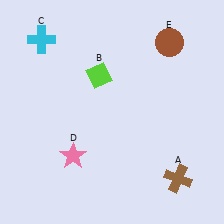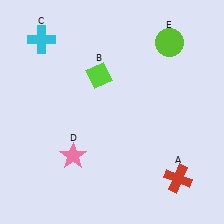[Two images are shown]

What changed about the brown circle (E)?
In Image 1, E is brown. In Image 2, it changed to lime.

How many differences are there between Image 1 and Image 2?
There are 2 differences between the two images.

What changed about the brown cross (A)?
In Image 1, A is brown. In Image 2, it changed to red.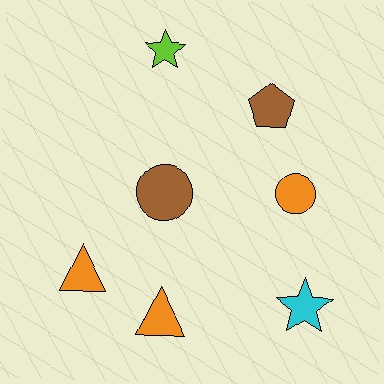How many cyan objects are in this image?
There is 1 cyan object.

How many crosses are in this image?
There are no crosses.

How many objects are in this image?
There are 7 objects.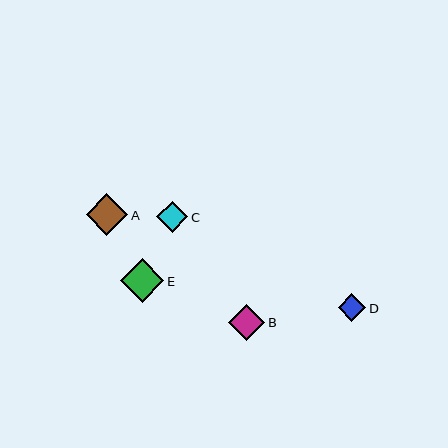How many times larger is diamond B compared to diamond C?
Diamond B is approximately 1.2 times the size of diamond C.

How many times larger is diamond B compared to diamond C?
Diamond B is approximately 1.2 times the size of diamond C.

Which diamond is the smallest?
Diamond D is the smallest with a size of approximately 28 pixels.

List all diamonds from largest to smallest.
From largest to smallest: E, A, B, C, D.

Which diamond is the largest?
Diamond E is the largest with a size of approximately 44 pixels.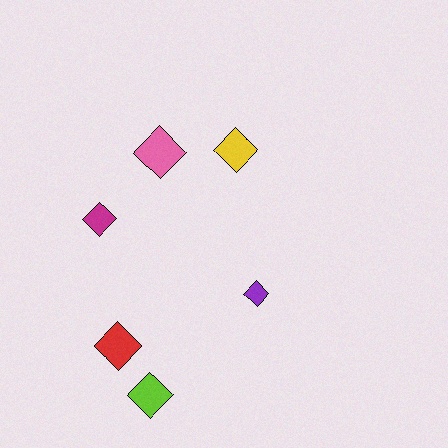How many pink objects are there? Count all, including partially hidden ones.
There is 1 pink object.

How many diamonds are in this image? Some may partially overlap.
There are 6 diamonds.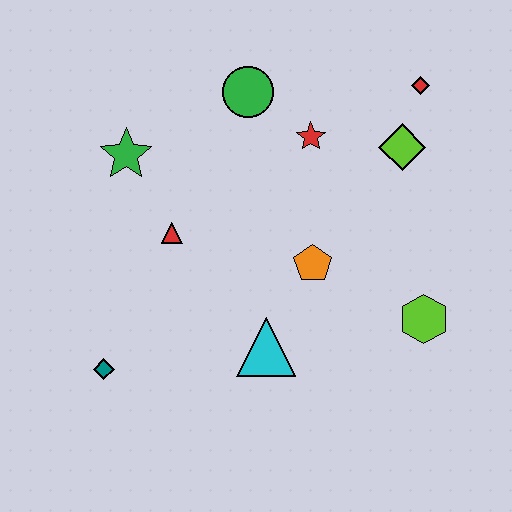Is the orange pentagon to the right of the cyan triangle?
Yes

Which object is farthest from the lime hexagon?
The green star is farthest from the lime hexagon.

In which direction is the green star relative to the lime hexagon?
The green star is to the left of the lime hexagon.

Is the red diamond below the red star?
No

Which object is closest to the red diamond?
The lime diamond is closest to the red diamond.